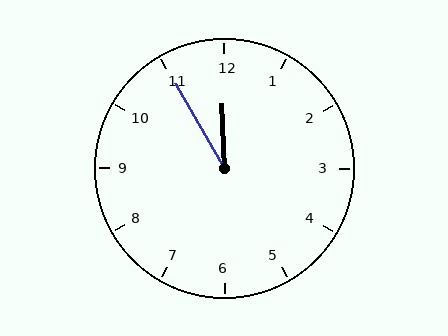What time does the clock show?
11:55.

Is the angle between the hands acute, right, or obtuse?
It is acute.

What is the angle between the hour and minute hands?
Approximately 28 degrees.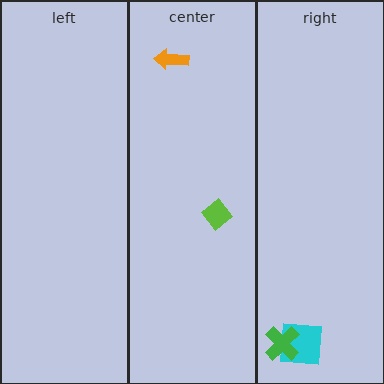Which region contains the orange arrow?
The center region.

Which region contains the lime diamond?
The center region.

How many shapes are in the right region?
2.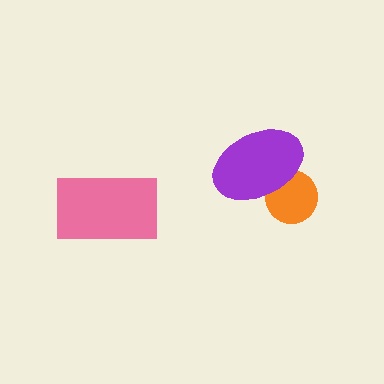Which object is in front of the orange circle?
The purple ellipse is in front of the orange circle.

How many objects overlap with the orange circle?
1 object overlaps with the orange circle.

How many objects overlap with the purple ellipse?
1 object overlaps with the purple ellipse.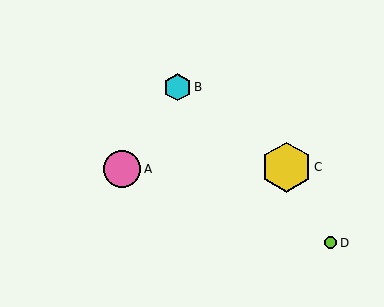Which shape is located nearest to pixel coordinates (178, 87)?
The cyan hexagon (labeled B) at (177, 87) is nearest to that location.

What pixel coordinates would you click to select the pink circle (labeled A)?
Click at (122, 169) to select the pink circle A.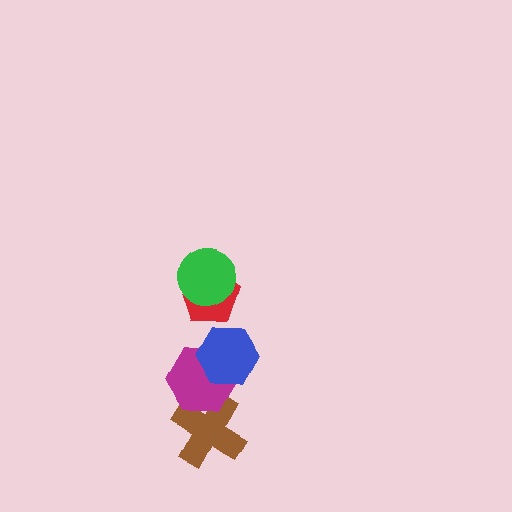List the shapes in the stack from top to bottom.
From top to bottom: the green circle, the red pentagon, the blue hexagon, the magenta hexagon, the brown cross.